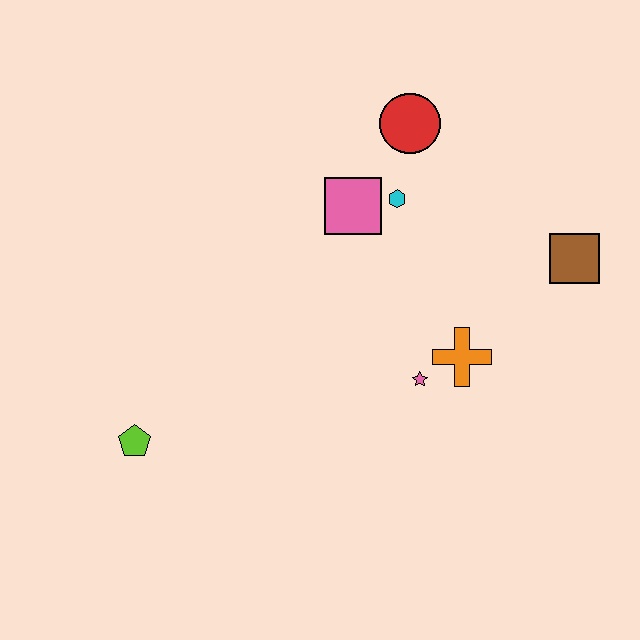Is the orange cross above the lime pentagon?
Yes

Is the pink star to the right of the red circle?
Yes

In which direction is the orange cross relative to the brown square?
The orange cross is to the left of the brown square.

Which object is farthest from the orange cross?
The lime pentagon is farthest from the orange cross.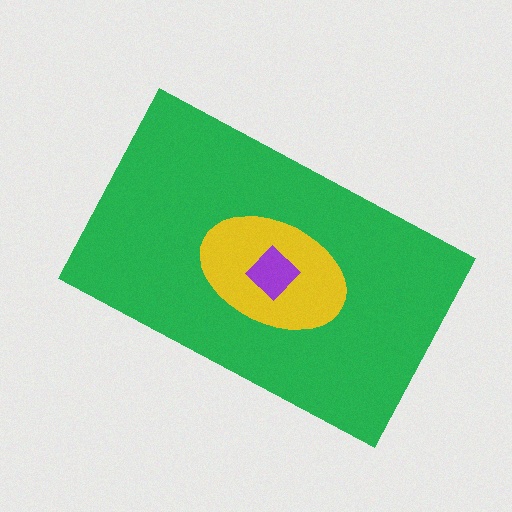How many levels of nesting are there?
3.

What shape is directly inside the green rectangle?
The yellow ellipse.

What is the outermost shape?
The green rectangle.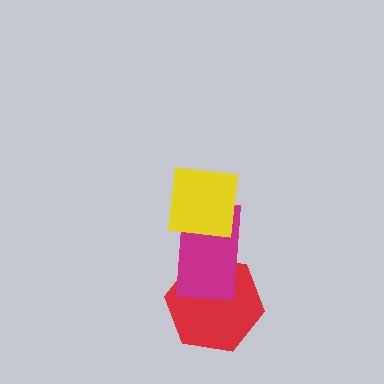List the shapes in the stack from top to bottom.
From top to bottom: the yellow square, the magenta rectangle, the red hexagon.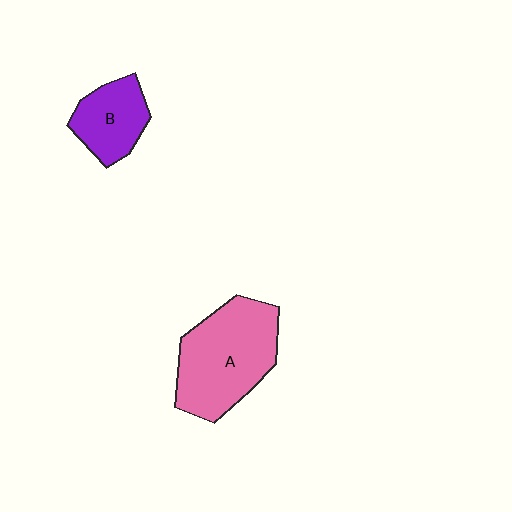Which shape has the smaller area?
Shape B (purple).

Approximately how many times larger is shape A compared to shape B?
Approximately 1.9 times.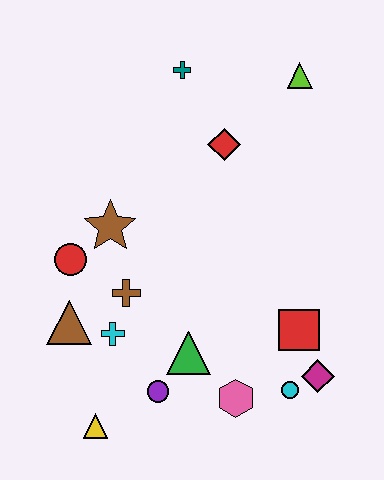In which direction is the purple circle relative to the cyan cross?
The purple circle is below the cyan cross.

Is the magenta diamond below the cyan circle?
No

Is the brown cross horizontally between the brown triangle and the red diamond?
Yes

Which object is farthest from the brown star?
The magenta diamond is farthest from the brown star.